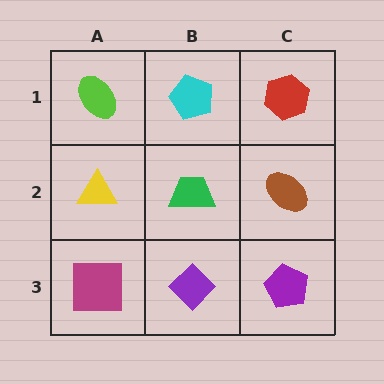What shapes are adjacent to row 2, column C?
A red hexagon (row 1, column C), a purple pentagon (row 3, column C), a green trapezoid (row 2, column B).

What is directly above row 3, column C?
A brown ellipse.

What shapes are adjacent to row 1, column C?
A brown ellipse (row 2, column C), a cyan pentagon (row 1, column B).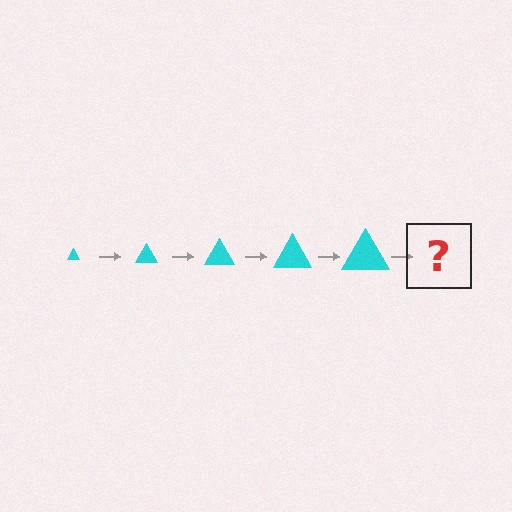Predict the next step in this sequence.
The next step is a cyan triangle, larger than the previous one.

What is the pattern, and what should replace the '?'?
The pattern is that the triangle gets progressively larger each step. The '?' should be a cyan triangle, larger than the previous one.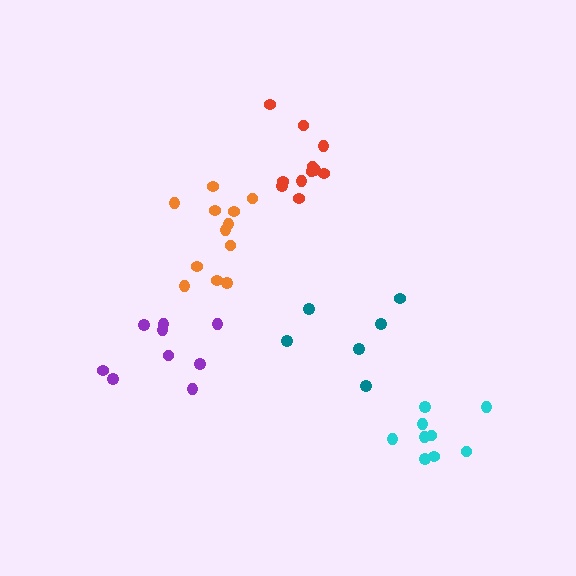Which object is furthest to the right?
The cyan cluster is rightmost.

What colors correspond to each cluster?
The clusters are colored: orange, teal, red, cyan, purple.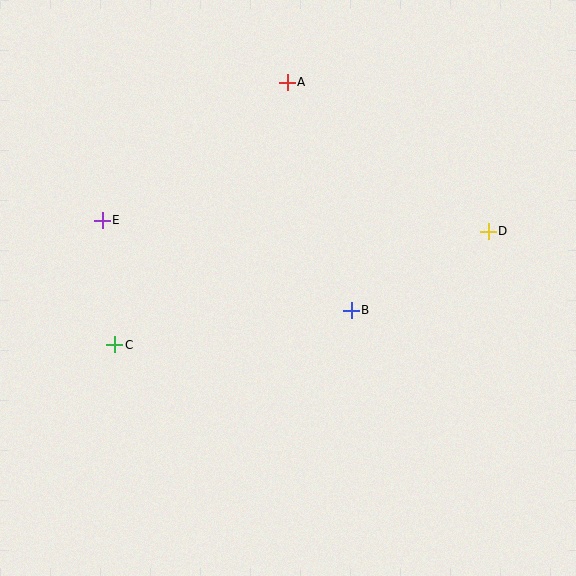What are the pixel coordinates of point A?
Point A is at (287, 82).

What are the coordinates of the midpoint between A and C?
The midpoint between A and C is at (201, 213).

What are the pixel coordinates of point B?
Point B is at (351, 310).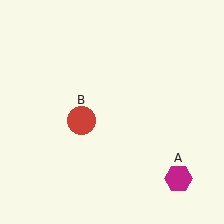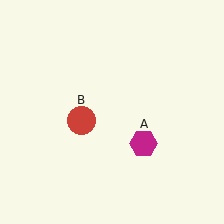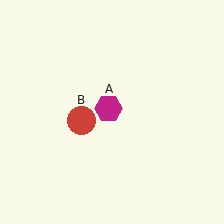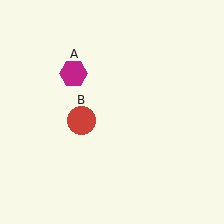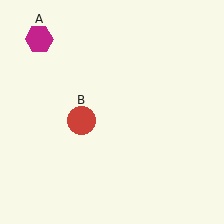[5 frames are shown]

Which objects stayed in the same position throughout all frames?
Red circle (object B) remained stationary.